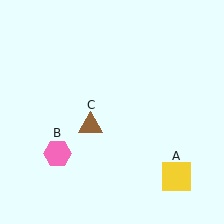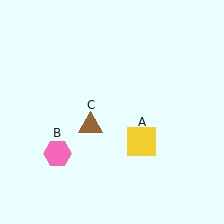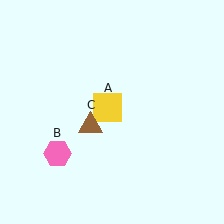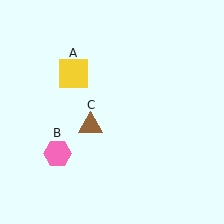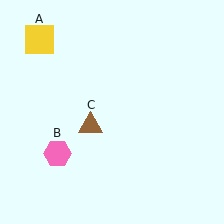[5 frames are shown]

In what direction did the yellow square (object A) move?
The yellow square (object A) moved up and to the left.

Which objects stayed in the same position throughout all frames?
Pink hexagon (object B) and brown triangle (object C) remained stationary.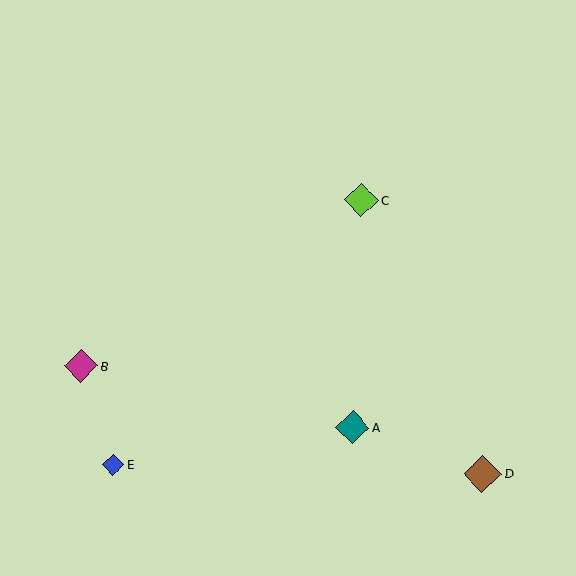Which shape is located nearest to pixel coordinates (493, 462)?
The brown diamond (labeled D) at (482, 474) is nearest to that location.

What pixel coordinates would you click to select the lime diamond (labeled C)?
Click at (361, 200) to select the lime diamond C.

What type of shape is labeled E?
Shape E is a blue diamond.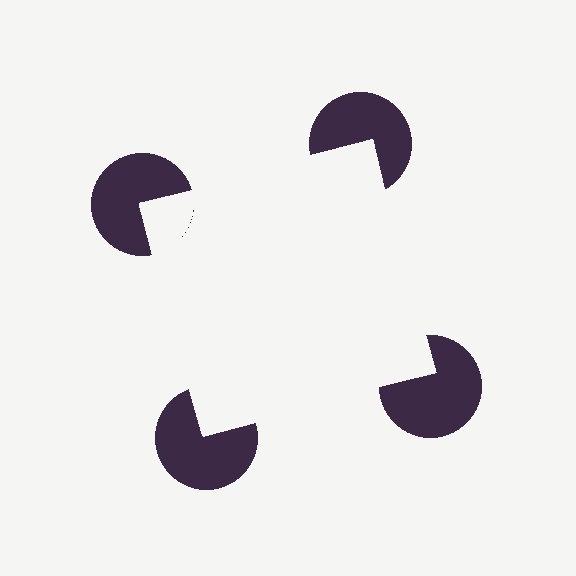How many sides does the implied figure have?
4 sides.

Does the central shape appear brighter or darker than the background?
It typically appears slightly brighter than the background, even though no actual brightness change is drawn.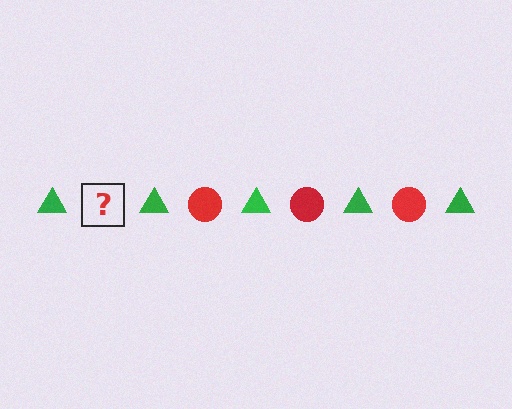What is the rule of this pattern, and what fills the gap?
The rule is that the pattern alternates between green triangle and red circle. The gap should be filled with a red circle.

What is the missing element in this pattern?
The missing element is a red circle.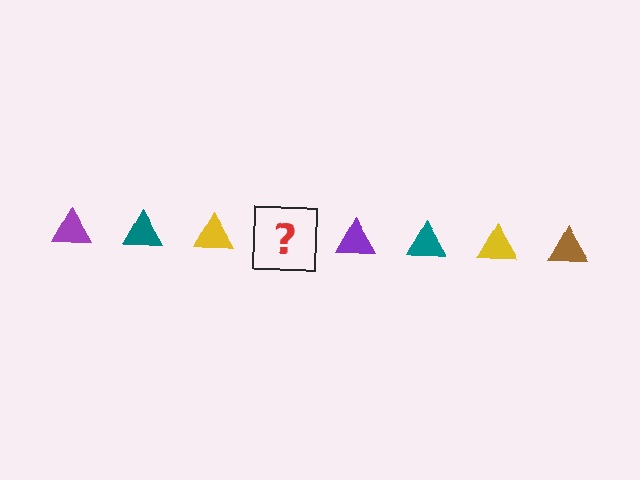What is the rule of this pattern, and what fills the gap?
The rule is that the pattern cycles through purple, teal, yellow, brown triangles. The gap should be filled with a brown triangle.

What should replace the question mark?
The question mark should be replaced with a brown triangle.